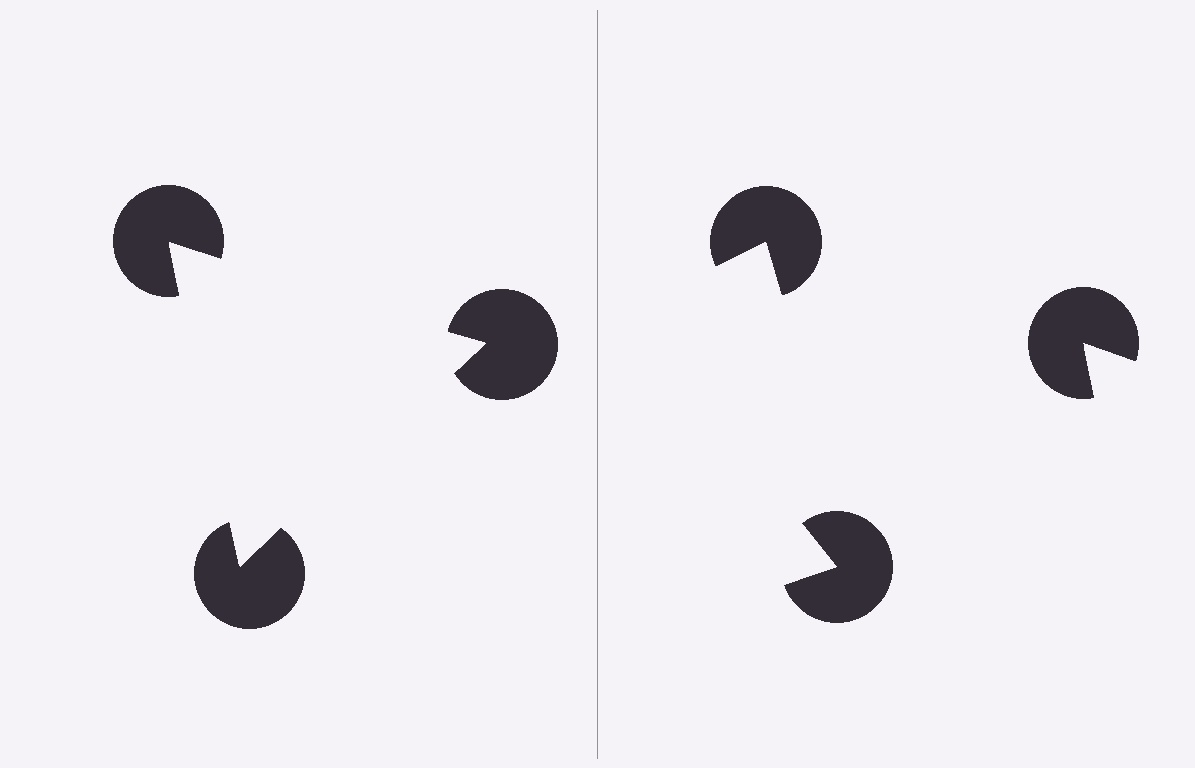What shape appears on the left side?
An illusory triangle.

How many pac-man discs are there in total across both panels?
6 — 3 on each side.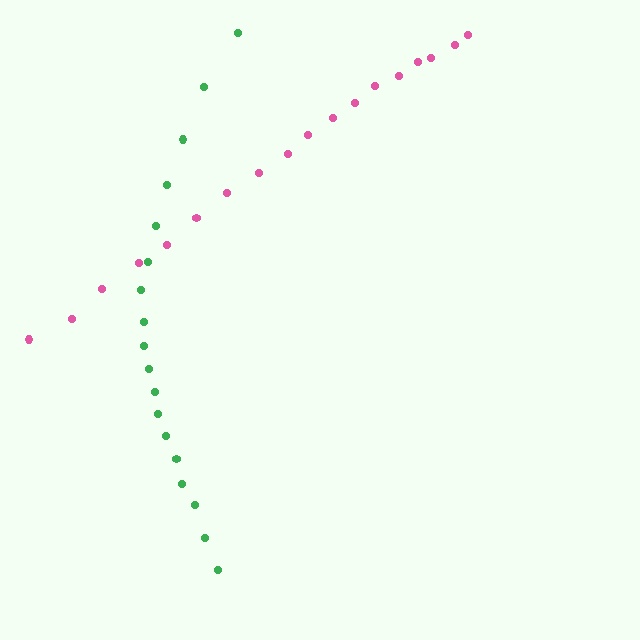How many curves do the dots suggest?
There are 2 distinct paths.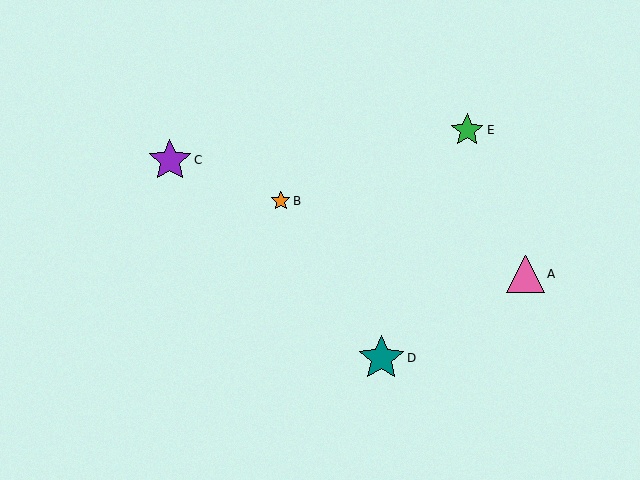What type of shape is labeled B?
Shape B is an orange star.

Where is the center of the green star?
The center of the green star is at (467, 130).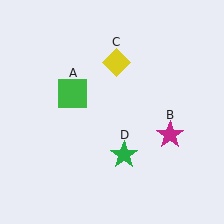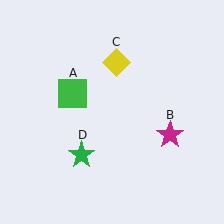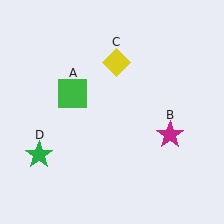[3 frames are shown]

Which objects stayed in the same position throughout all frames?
Green square (object A) and magenta star (object B) and yellow diamond (object C) remained stationary.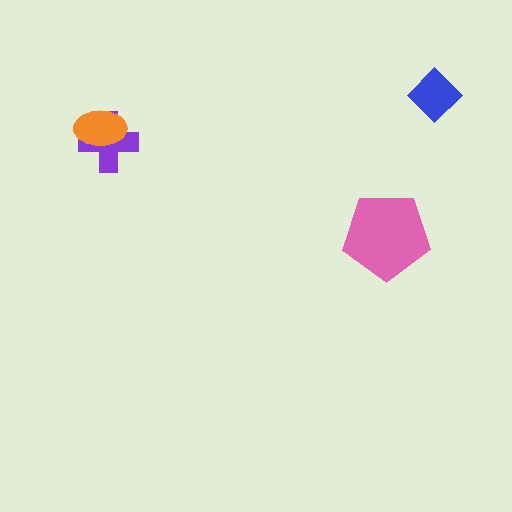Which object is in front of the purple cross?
The orange ellipse is in front of the purple cross.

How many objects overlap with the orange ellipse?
1 object overlaps with the orange ellipse.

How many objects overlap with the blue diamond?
0 objects overlap with the blue diamond.